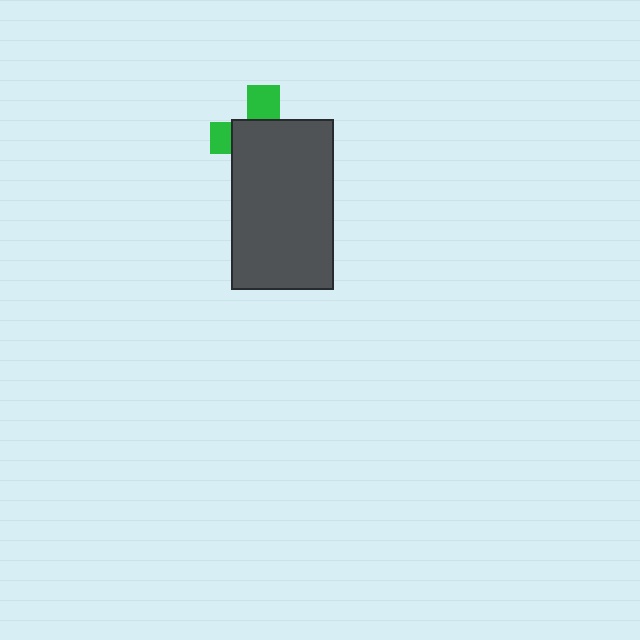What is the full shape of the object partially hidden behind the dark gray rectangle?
The partially hidden object is a green cross.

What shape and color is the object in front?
The object in front is a dark gray rectangle.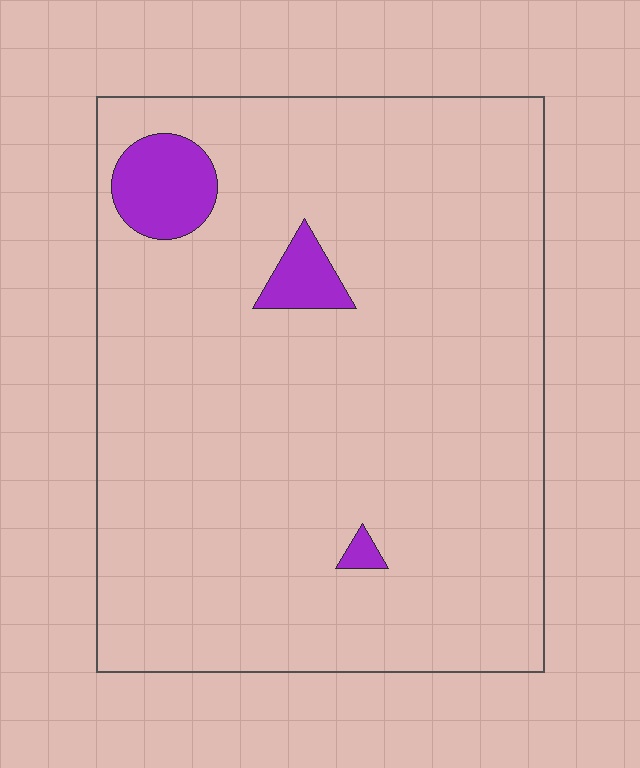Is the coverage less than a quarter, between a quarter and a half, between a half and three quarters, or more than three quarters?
Less than a quarter.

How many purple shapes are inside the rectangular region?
3.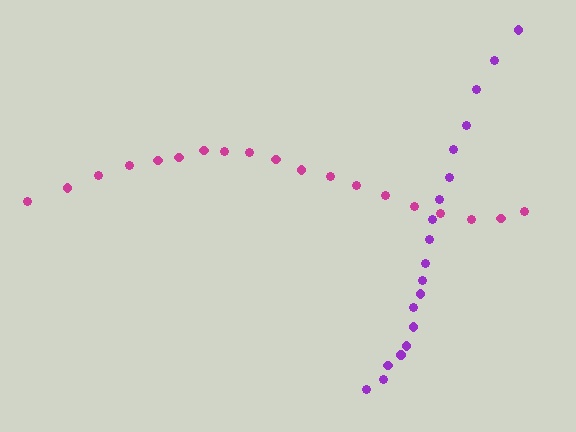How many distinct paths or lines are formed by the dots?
There are 2 distinct paths.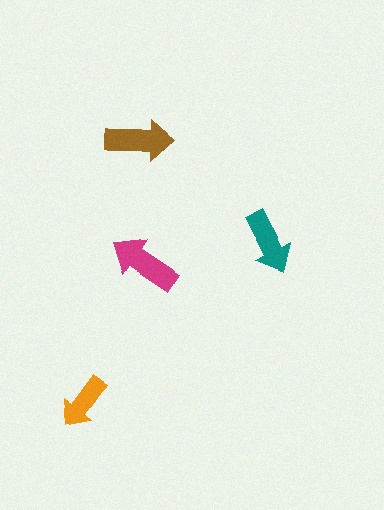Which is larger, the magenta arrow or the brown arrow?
The magenta one.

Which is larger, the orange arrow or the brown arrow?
The brown one.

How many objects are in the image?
There are 4 objects in the image.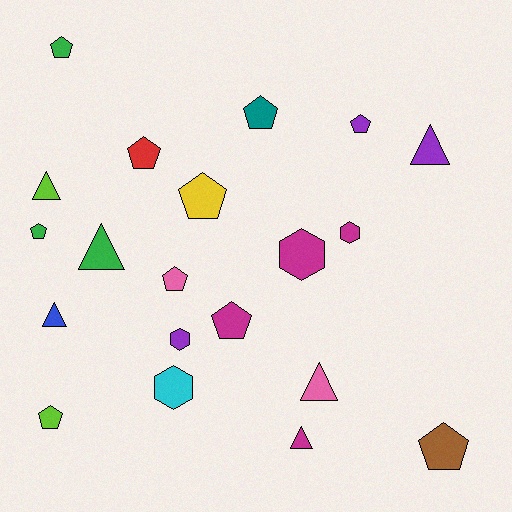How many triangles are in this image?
There are 6 triangles.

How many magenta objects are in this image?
There are 4 magenta objects.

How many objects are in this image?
There are 20 objects.